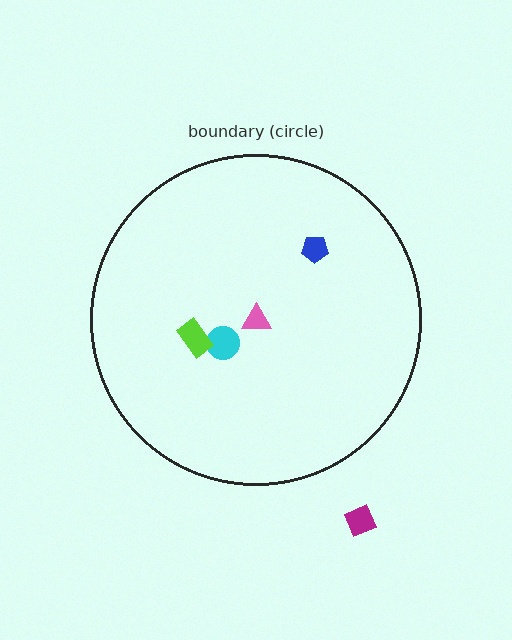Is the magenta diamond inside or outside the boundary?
Outside.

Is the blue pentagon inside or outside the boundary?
Inside.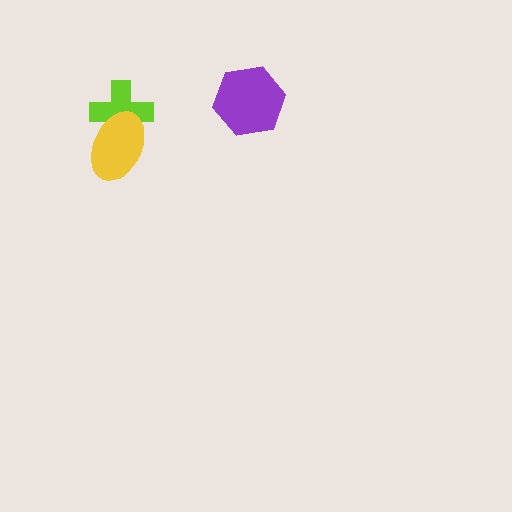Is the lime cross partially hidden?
Yes, it is partially covered by another shape.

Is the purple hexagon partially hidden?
No, no other shape covers it.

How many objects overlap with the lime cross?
1 object overlaps with the lime cross.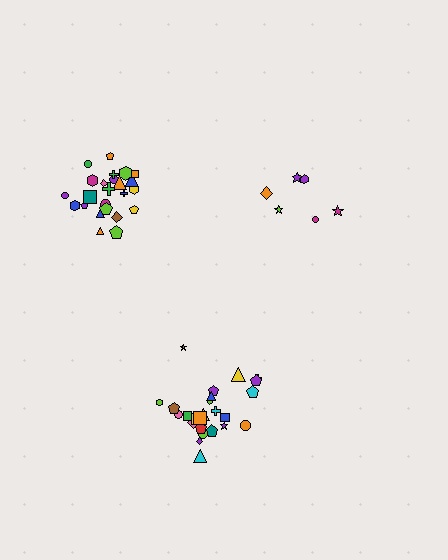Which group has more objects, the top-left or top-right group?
The top-left group.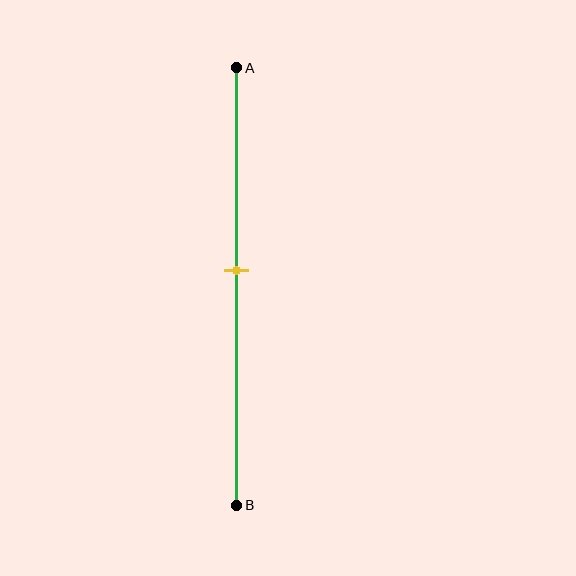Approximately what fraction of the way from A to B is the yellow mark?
The yellow mark is approximately 45% of the way from A to B.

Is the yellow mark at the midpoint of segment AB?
No, the mark is at about 45% from A, not at the 50% midpoint.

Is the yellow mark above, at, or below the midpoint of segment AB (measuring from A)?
The yellow mark is above the midpoint of segment AB.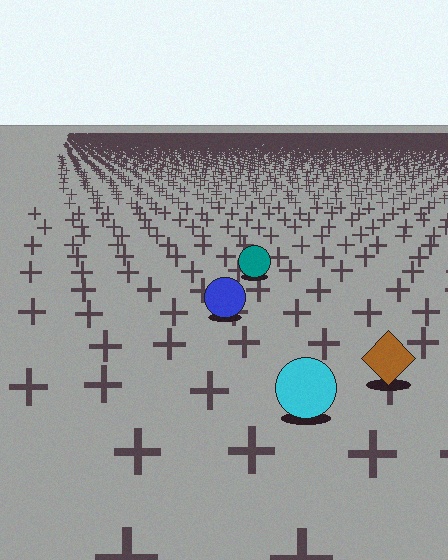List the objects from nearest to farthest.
From nearest to farthest: the cyan circle, the brown diamond, the blue circle, the teal circle.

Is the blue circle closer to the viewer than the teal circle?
Yes. The blue circle is closer — you can tell from the texture gradient: the ground texture is coarser near it.